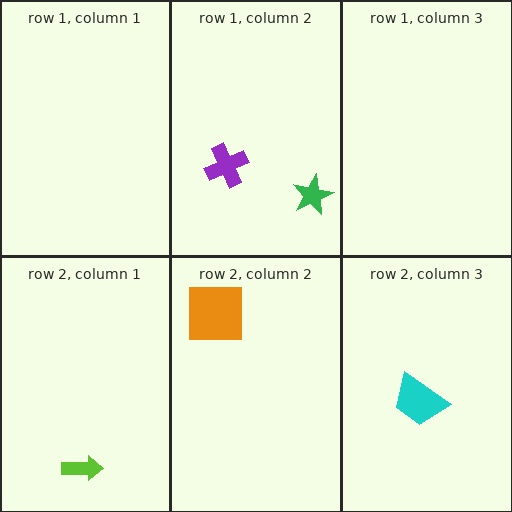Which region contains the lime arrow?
The row 2, column 1 region.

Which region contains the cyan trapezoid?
The row 2, column 3 region.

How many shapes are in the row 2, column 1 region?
1.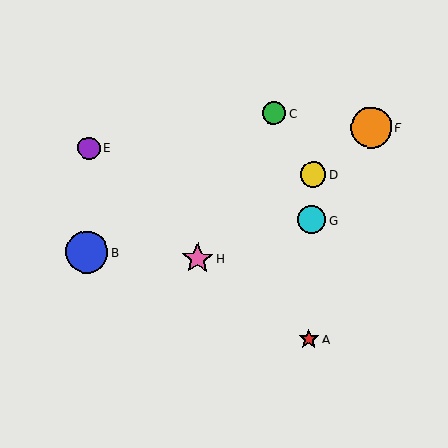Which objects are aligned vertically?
Objects A, D, G are aligned vertically.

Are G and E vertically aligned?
No, G is at x≈312 and E is at x≈89.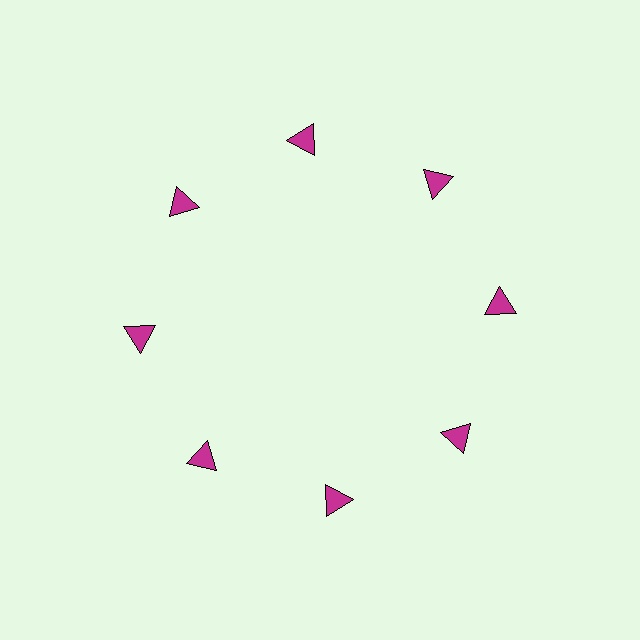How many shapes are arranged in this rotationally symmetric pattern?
There are 8 shapes, arranged in 8 groups of 1.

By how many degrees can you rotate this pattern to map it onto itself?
The pattern maps onto itself every 45 degrees of rotation.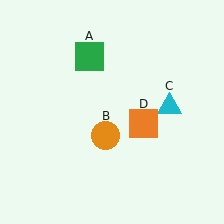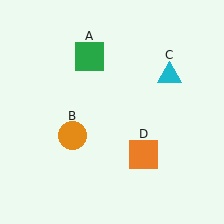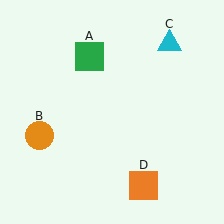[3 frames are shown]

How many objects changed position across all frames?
3 objects changed position: orange circle (object B), cyan triangle (object C), orange square (object D).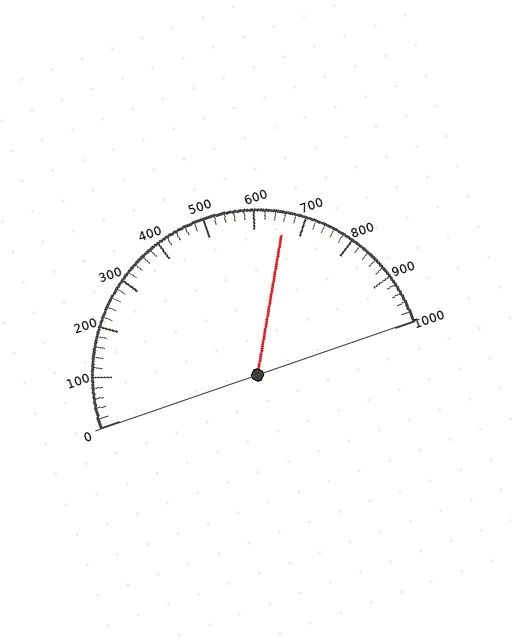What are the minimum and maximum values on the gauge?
The gauge ranges from 0 to 1000.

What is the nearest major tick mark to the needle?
The nearest major tick mark is 700.